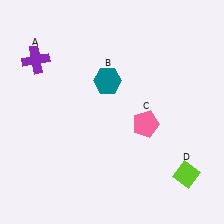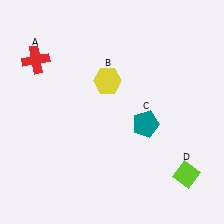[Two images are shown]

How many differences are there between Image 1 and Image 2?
There are 3 differences between the two images.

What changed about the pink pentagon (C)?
In Image 1, C is pink. In Image 2, it changed to teal.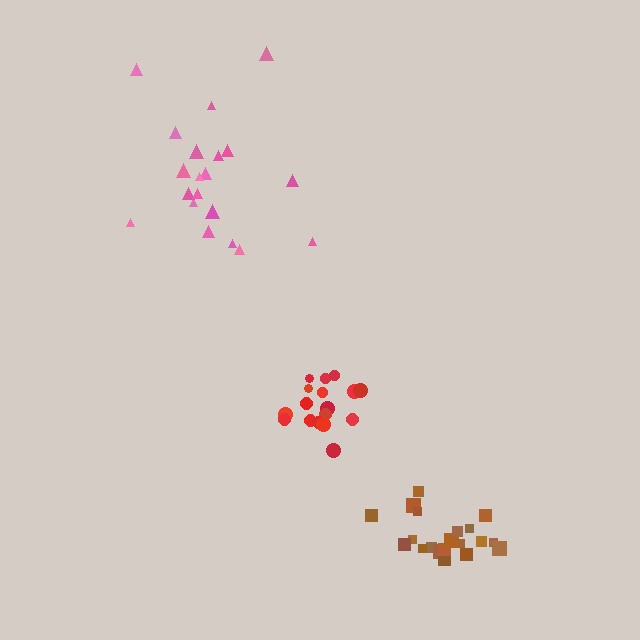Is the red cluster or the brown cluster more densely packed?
Red.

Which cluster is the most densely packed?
Red.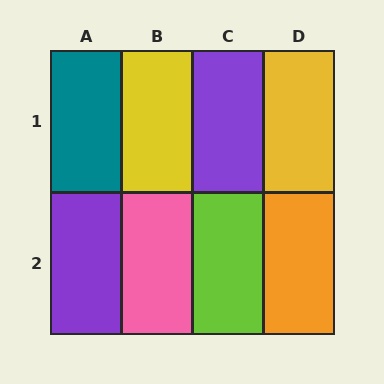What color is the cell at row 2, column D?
Orange.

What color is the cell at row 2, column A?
Purple.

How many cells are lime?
1 cell is lime.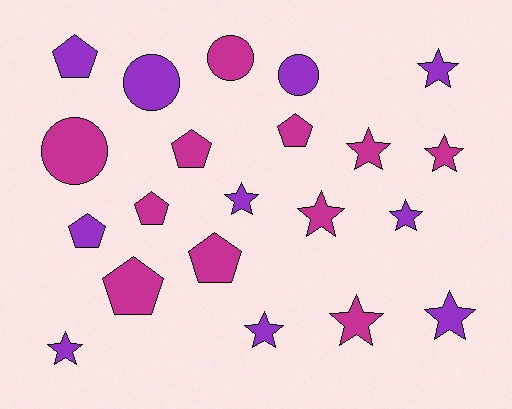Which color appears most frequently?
Magenta, with 11 objects.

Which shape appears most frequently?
Star, with 10 objects.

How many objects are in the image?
There are 21 objects.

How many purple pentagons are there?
There are 2 purple pentagons.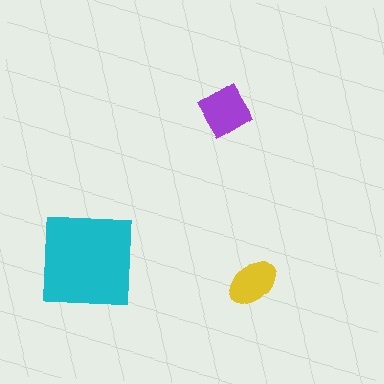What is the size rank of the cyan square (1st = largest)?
1st.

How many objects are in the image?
There are 3 objects in the image.